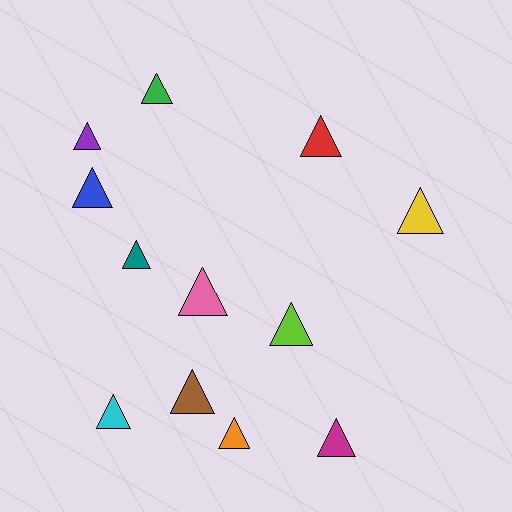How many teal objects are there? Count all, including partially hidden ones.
There is 1 teal object.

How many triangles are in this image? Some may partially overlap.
There are 12 triangles.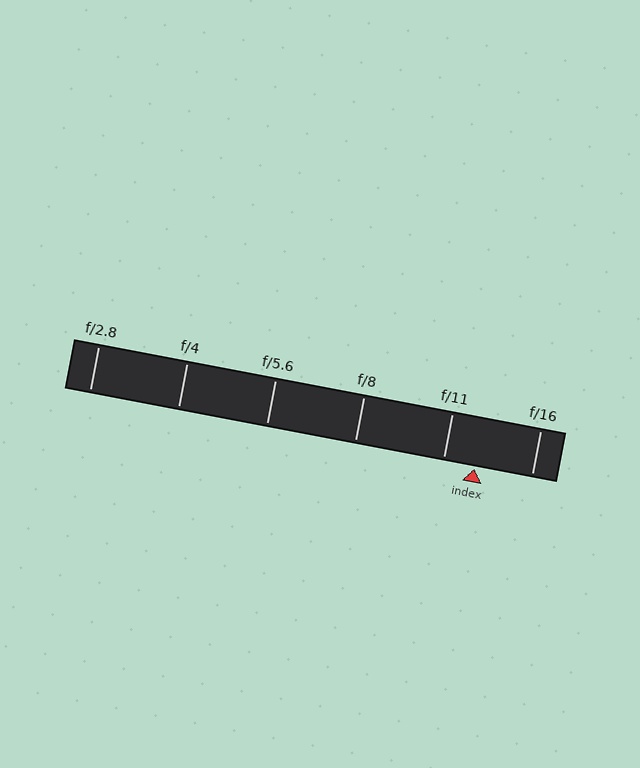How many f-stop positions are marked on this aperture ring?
There are 6 f-stop positions marked.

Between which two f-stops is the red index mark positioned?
The index mark is between f/11 and f/16.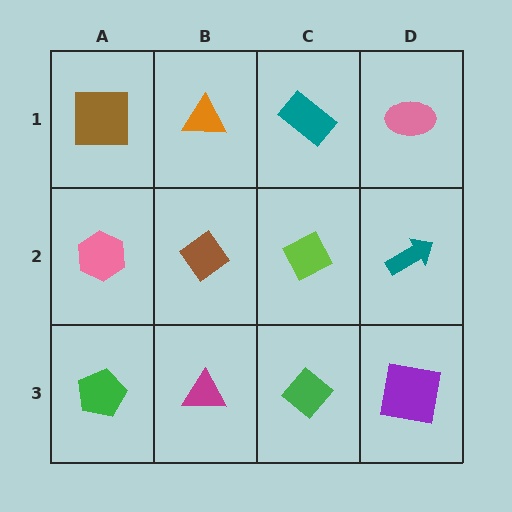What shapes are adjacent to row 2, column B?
An orange triangle (row 1, column B), a magenta triangle (row 3, column B), a pink hexagon (row 2, column A), a lime diamond (row 2, column C).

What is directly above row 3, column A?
A pink hexagon.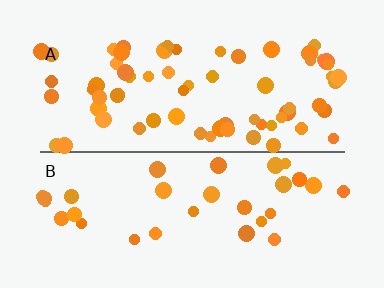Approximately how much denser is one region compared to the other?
Approximately 2.1× — region A over region B.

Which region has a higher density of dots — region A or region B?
A (the top).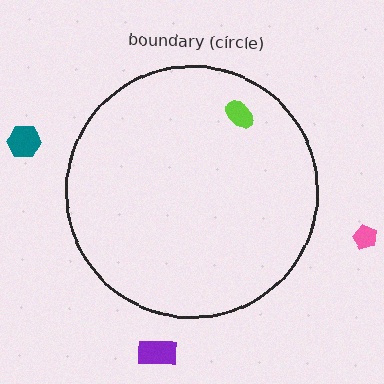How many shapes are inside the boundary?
1 inside, 3 outside.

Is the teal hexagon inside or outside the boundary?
Outside.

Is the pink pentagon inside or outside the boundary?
Outside.